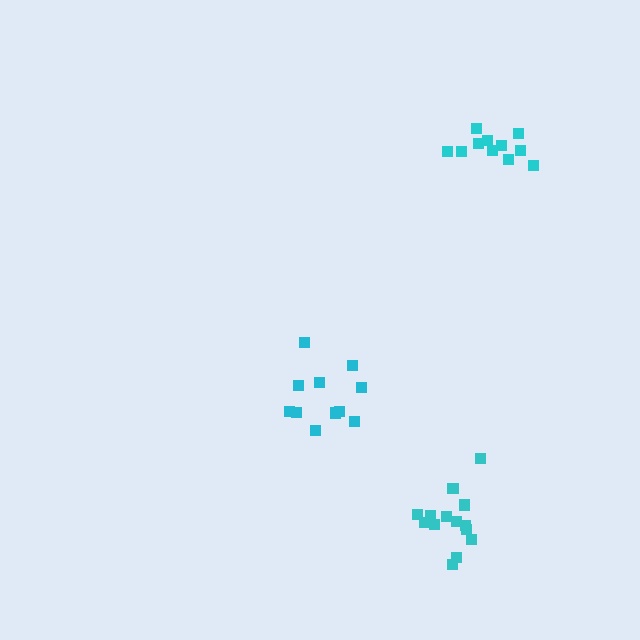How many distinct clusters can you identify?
There are 3 distinct clusters.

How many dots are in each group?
Group 1: 11 dots, Group 2: 14 dots, Group 3: 11 dots (36 total).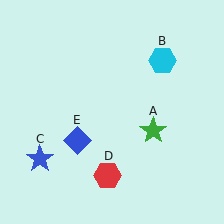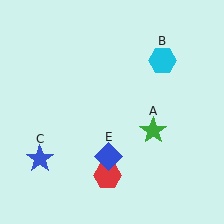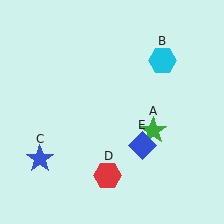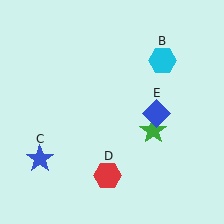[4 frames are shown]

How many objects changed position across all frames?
1 object changed position: blue diamond (object E).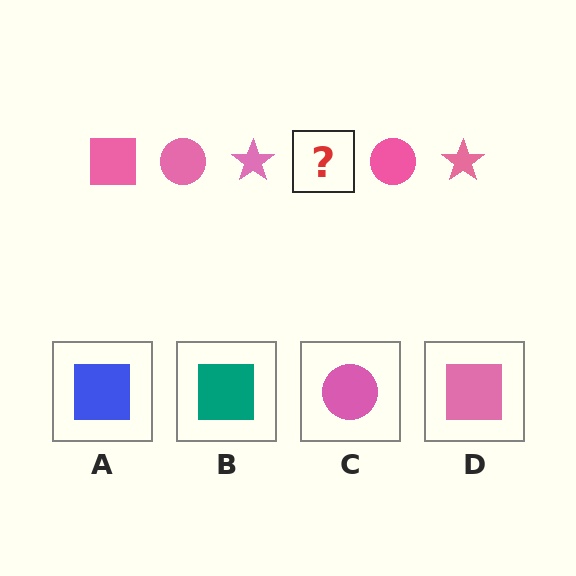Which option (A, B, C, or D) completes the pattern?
D.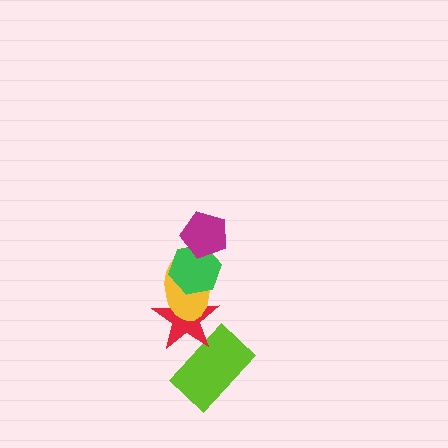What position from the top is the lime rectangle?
The lime rectangle is 5th from the top.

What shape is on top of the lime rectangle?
The red star is on top of the lime rectangle.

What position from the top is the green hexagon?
The green hexagon is 2nd from the top.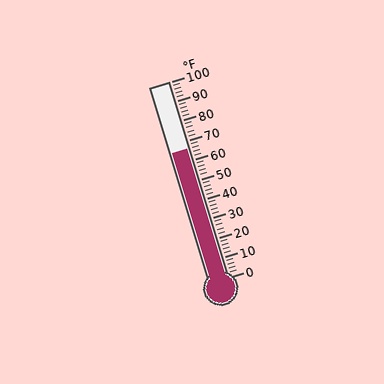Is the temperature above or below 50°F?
The temperature is above 50°F.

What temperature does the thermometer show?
The thermometer shows approximately 66°F.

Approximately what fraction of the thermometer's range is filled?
The thermometer is filled to approximately 65% of its range.